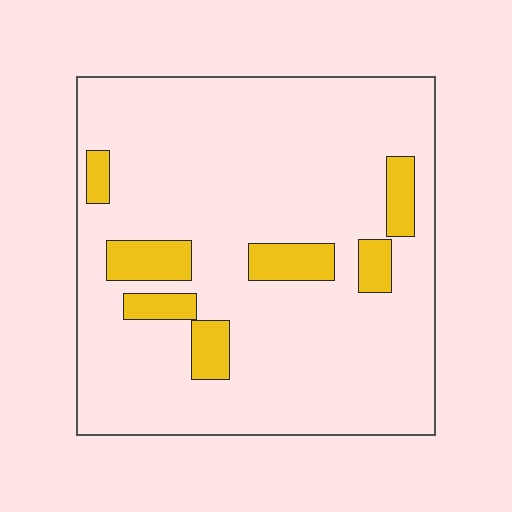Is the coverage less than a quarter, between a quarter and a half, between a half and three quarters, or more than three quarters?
Less than a quarter.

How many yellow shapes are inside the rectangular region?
7.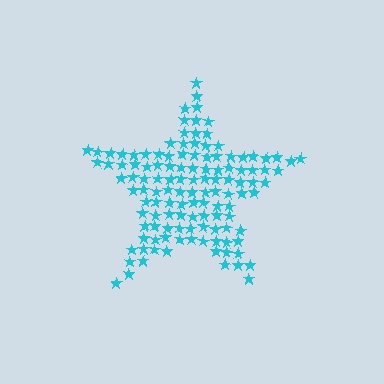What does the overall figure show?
The overall figure shows a star.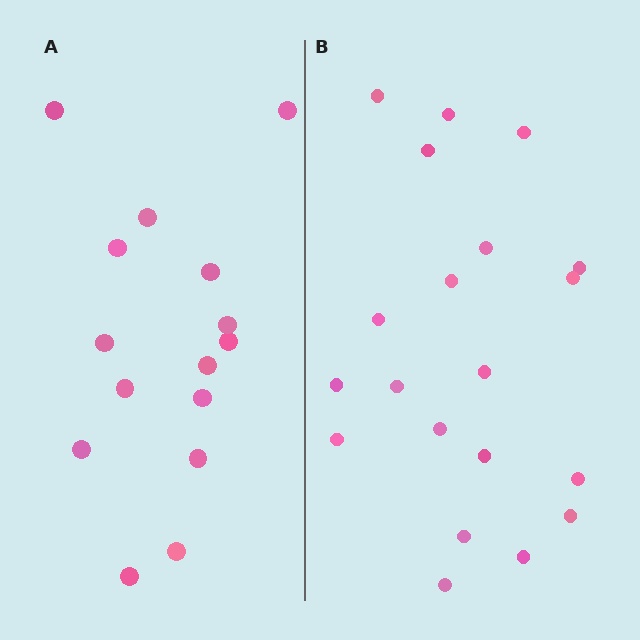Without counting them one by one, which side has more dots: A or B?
Region B (the right region) has more dots.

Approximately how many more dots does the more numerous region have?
Region B has about 5 more dots than region A.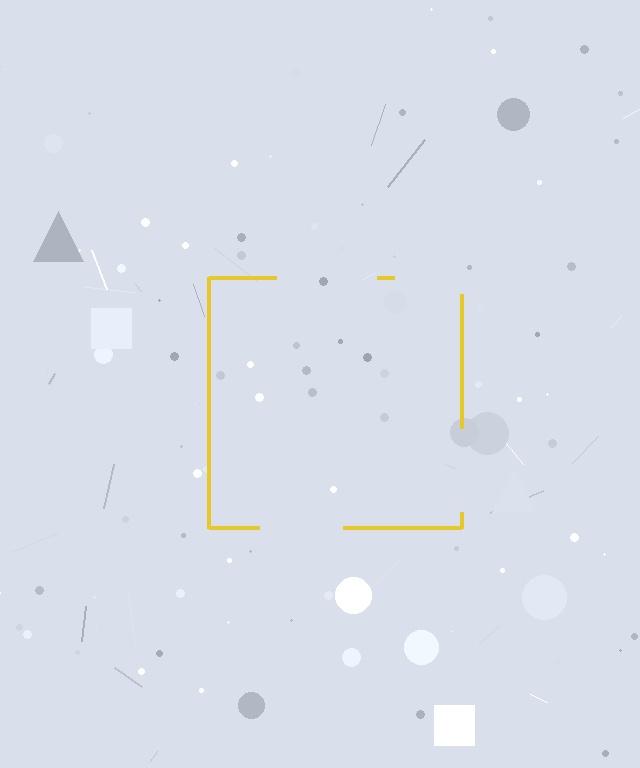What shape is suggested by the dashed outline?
The dashed outline suggests a square.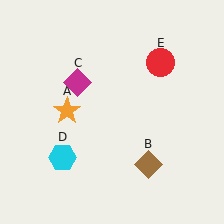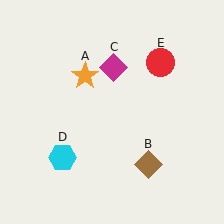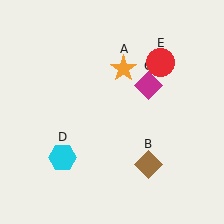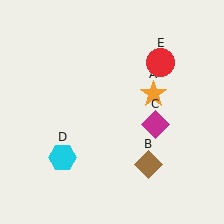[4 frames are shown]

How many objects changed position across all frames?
2 objects changed position: orange star (object A), magenta diamond (object C).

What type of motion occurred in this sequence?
The orange star (object A), magenta diamond (object C) rotated clockwise around the center of the scene.